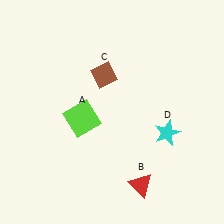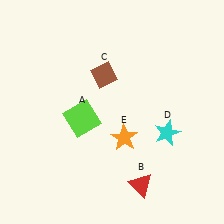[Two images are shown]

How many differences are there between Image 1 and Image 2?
There is 1 difference between the two images.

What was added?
An orange star (E) was added in Image 2.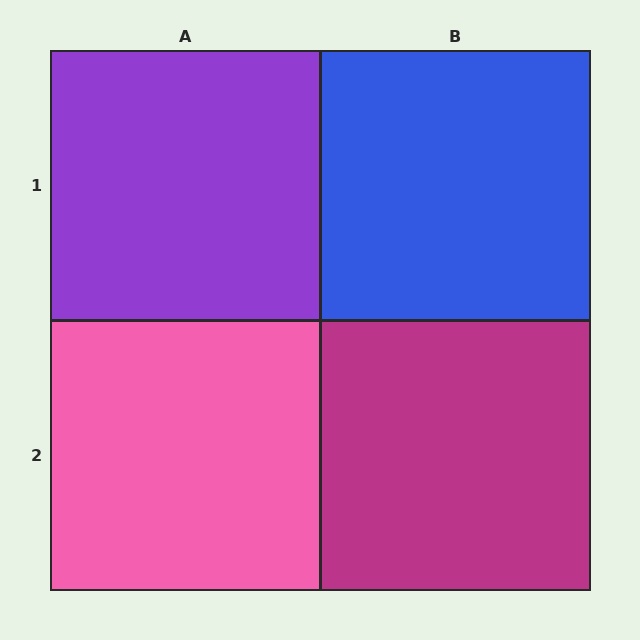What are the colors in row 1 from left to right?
Purple, blue.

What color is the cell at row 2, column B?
Magenta.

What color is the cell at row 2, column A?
Pink.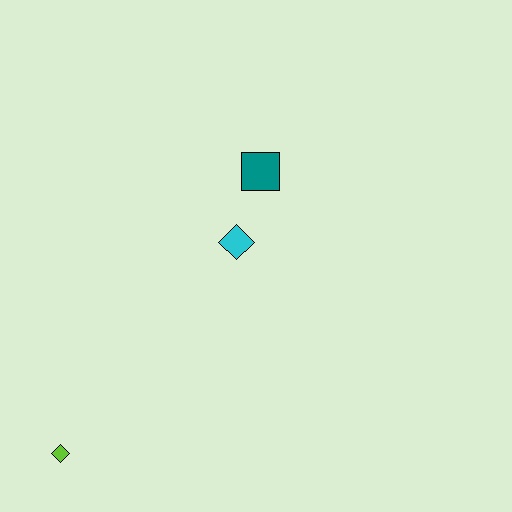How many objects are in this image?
There are 3 objects.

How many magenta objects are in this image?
There are no magenta objects.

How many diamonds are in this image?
There are 2 diamonds.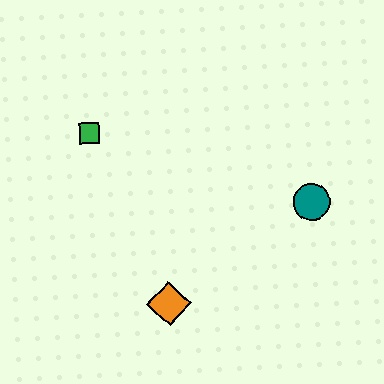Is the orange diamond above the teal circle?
No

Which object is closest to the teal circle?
The orange diamond is closest to the teal circle.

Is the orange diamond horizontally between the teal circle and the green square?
Yes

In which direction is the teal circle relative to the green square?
The teal circle is to the right of the green square.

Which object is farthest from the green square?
The teal circle is farthest from the green square.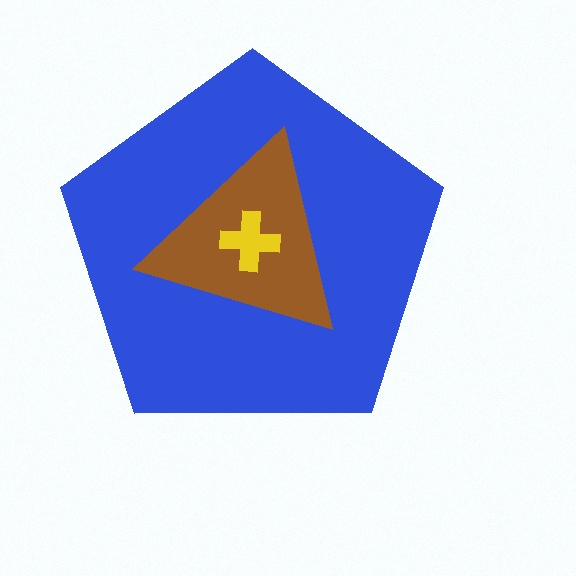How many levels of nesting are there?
3.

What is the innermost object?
The yellow cross.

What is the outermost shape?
The blue pentagon.